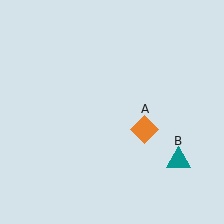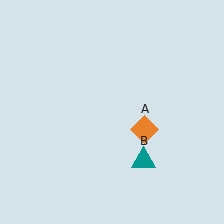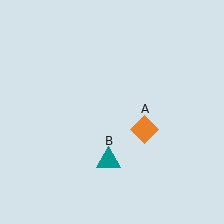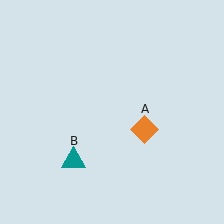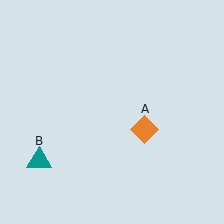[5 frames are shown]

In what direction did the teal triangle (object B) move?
The teal triangle (object B) moved left.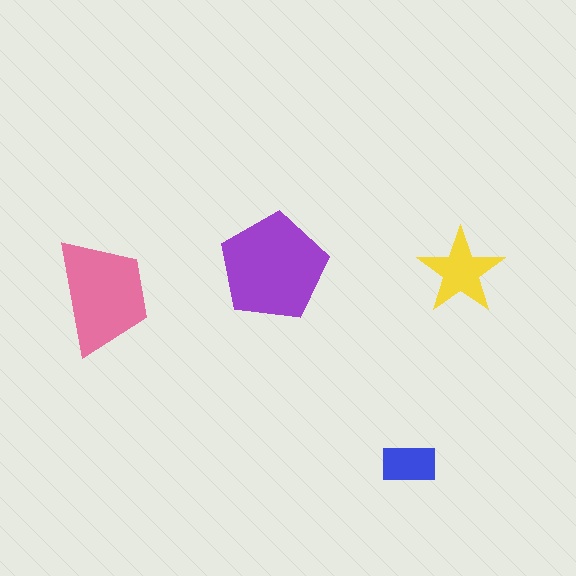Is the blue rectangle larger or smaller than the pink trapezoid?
Smaller.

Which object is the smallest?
The blue rectangle.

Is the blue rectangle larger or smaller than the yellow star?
Smaller.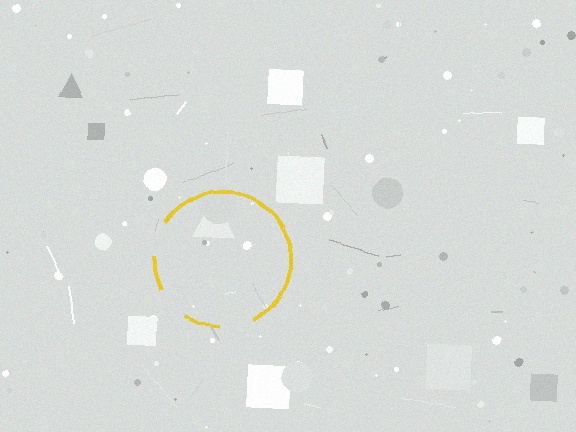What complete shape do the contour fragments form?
The contour fragments form a circle.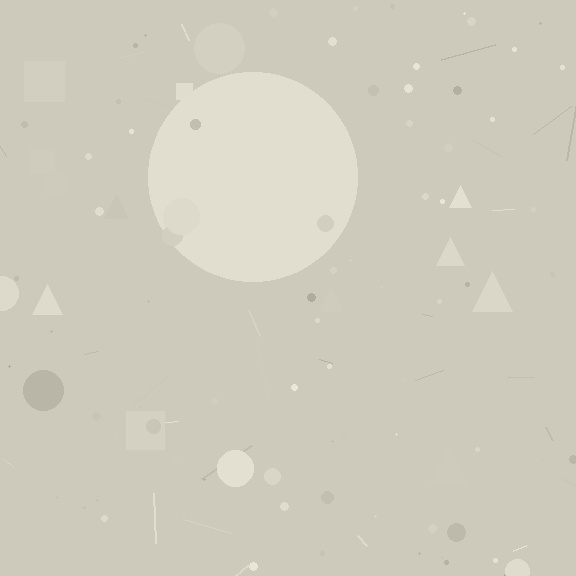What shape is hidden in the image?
A circle is hidden in the image.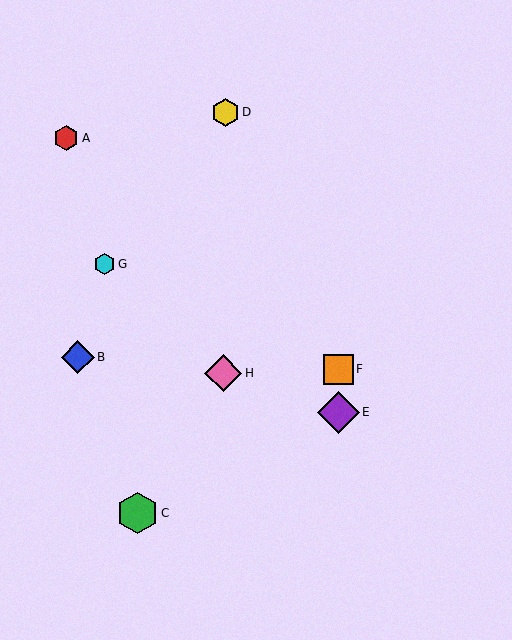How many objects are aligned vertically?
2 objects (E, F) are aligned vertically.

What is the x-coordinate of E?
Object E is at x≈338.